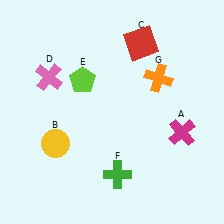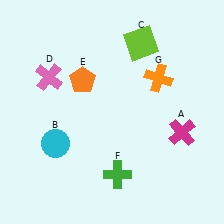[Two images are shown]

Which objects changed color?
B changed from yellow to cyan. C changed from red to lime. E changed from lime to orange.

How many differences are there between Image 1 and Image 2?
There are 3 differences between the two images.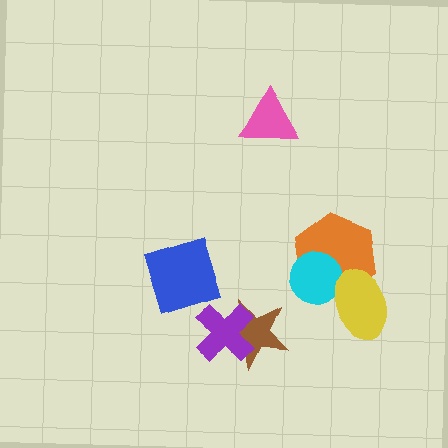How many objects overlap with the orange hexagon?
2 objects overlap with the orange hexagon.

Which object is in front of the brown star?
The purple cross is in front of the brown star.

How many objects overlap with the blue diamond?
0 objects overlap with the blue diamond.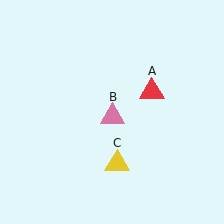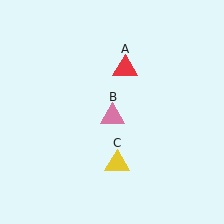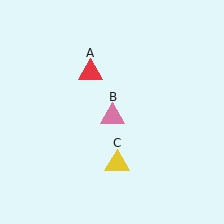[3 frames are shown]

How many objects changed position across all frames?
1 object changed position: red triangle (object A).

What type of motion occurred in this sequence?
The red triangle (object A) rotated counterclockwise around the center of the scene.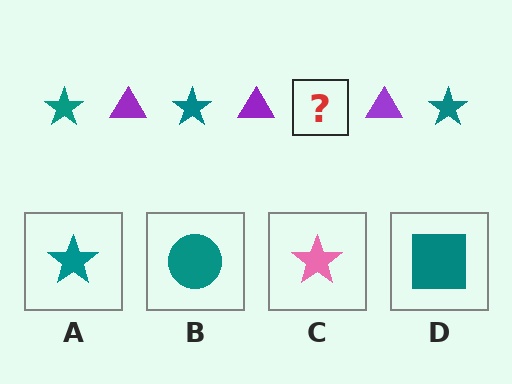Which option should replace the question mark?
Option A.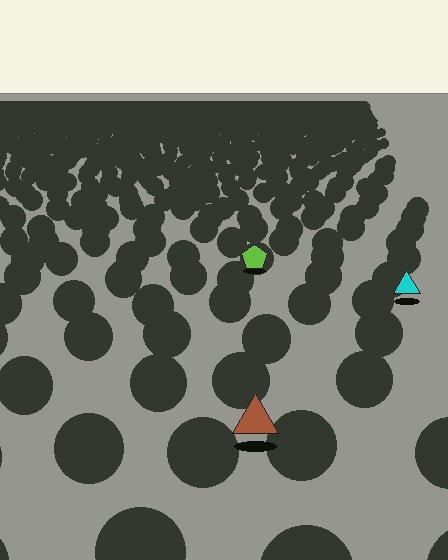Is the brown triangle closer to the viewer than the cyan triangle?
Yes. The brown triangle is closer — you can tell from the texture gradient: the ground texture is coarser near it.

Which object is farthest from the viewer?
The lime pentagon is farthest from the viewer. It appears smaller and the ground texture around it is denser.